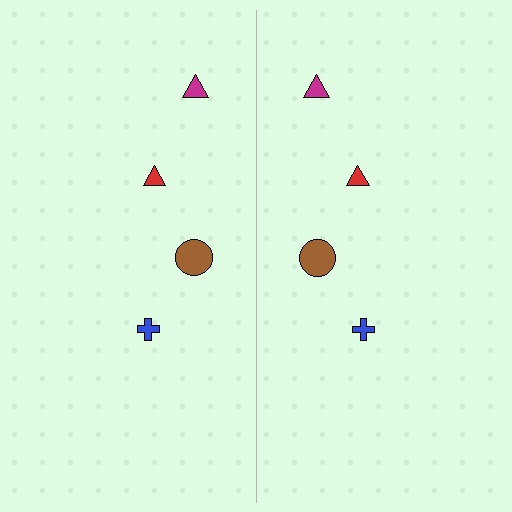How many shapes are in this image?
There are 8 shapes in this image.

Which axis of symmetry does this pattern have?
The pattern has a vertical axis of symmetry running through the center of the image.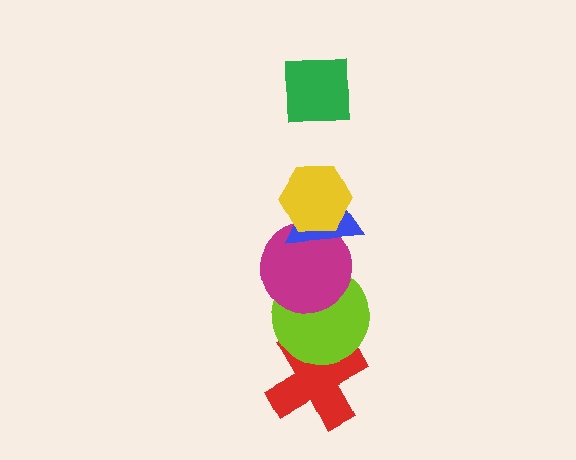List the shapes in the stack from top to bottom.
From top to bottom: the green square, the yellow hexagon, the blue triangle, the magenta circle, the lime circle, the red cross.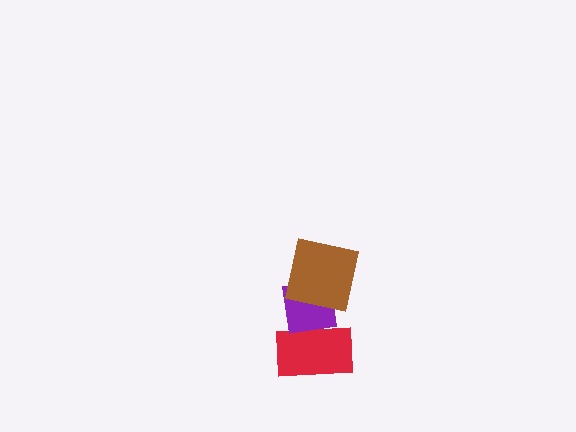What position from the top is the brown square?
The brown square is 1st from the top.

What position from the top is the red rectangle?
The red rectangle is 3rd from the top.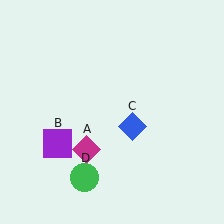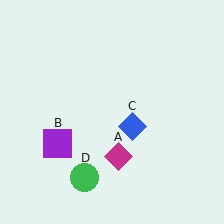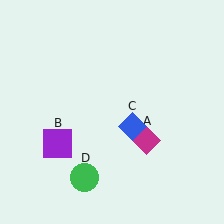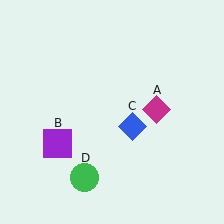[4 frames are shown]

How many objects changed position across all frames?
1 object changed position: magenta diamond (object A).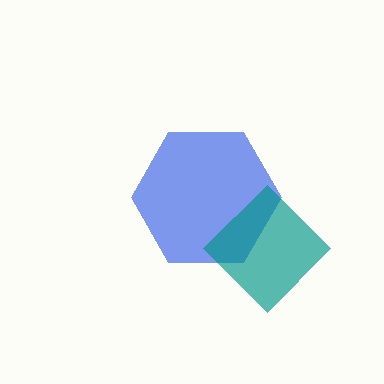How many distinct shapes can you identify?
There are 2 distinct shapes: a blue hexagon, a teal diamond.